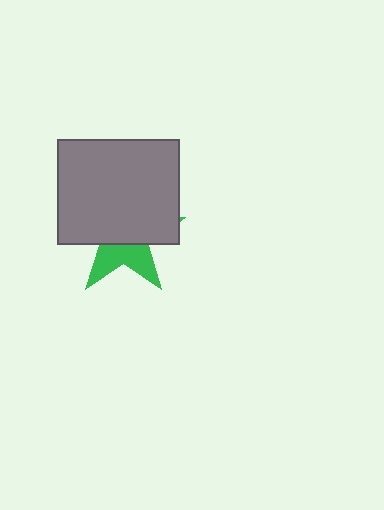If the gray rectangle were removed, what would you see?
You would see the complete green star.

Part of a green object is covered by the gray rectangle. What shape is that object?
It is a star.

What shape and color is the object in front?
The object in front is a gray rectangle.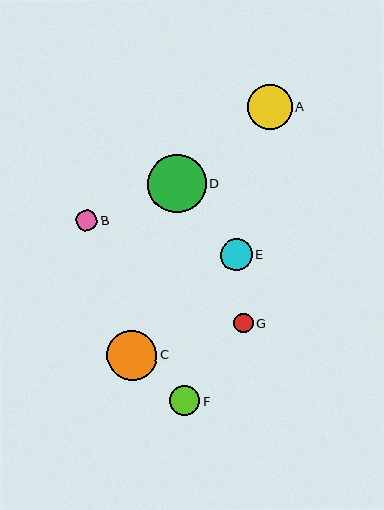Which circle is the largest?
Circle D is the largest with a size of approximately 59 pixels.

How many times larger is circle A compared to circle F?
Circle A is approximately 1.5 times the size of circle F.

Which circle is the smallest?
Circle G is the smallest with a size of approximately 20 pixels.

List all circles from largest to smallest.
From largest to smallest: D, C, A, E, F, B, G.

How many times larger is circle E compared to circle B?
Circle E is approximately 1.5 times the size of circle B.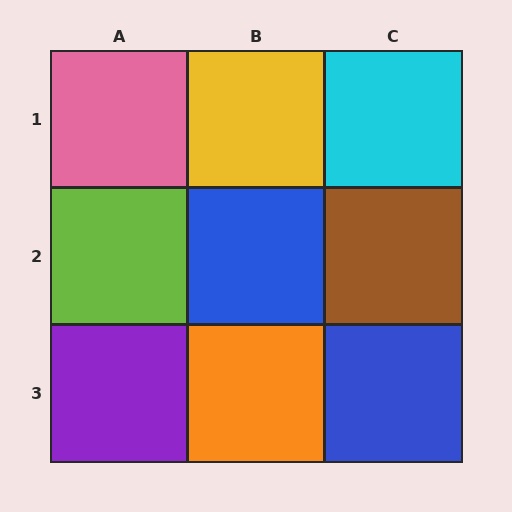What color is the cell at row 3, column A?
Purple.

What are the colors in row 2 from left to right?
Lime, blue, brown.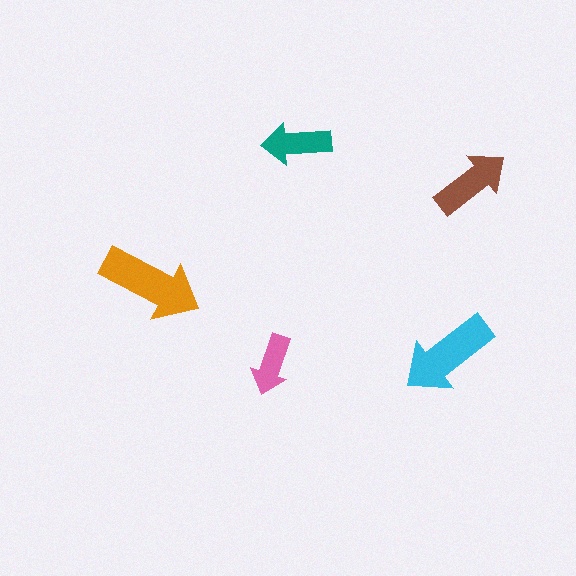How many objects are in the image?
There are 5 objects in the image.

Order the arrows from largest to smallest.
the orange one, the cyan one, the brown one, the teal one, the pink one.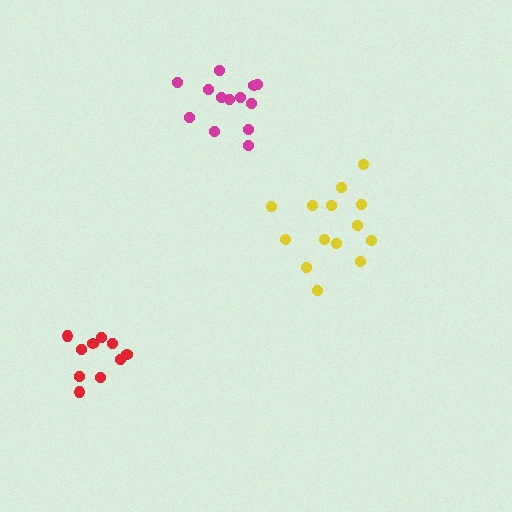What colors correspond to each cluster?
The clusters are colored: yellow, magenta, red.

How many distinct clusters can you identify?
There are 3 distinct clusters.